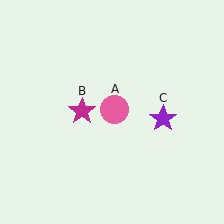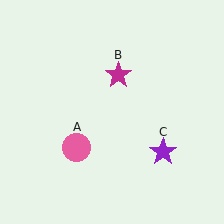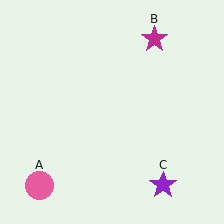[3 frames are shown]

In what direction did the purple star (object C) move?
The purple star (object C) moved down.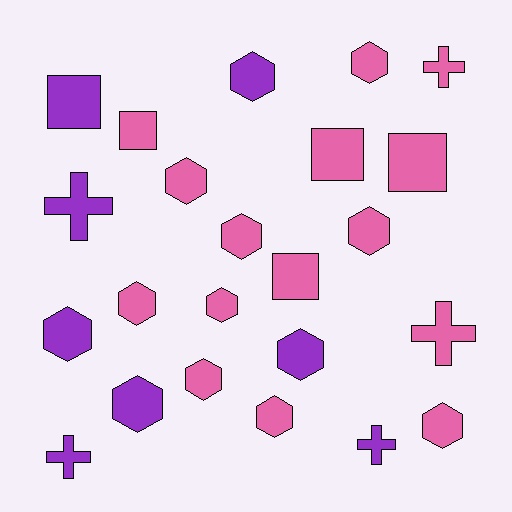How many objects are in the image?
There are 23 objects.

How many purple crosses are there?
There are 3 purple crosses.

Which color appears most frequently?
Pink, with 15 objects.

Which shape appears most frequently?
Hexagon, with 13 objects.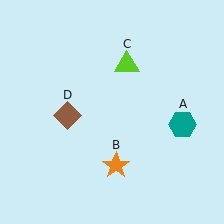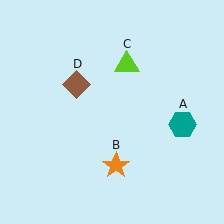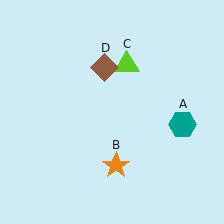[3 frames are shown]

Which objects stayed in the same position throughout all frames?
Teal hexagon (object A) and orange star (object B) and lime triangle (object C) remained stationary.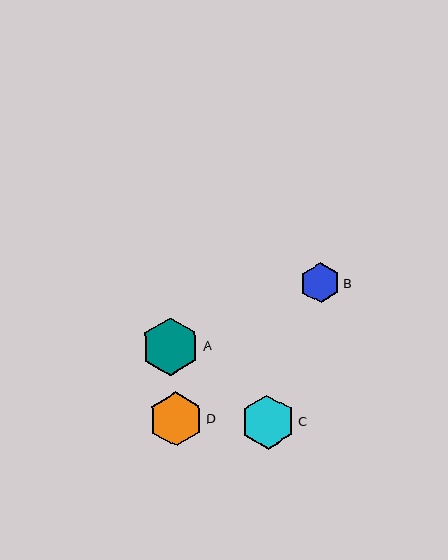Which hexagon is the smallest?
Hexagon B is the smallest with a size of approximately 40 pixels.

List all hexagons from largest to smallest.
From largest to smallest: A, D, C, B.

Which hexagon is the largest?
Hexagon A is the largest with a size of approximately 58 pixels.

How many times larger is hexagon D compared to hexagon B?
Hexagon D is approximately 1.3 times the size of hexagon B.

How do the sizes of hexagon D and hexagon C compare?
Hexagon D and hexagon C are approximately the same size.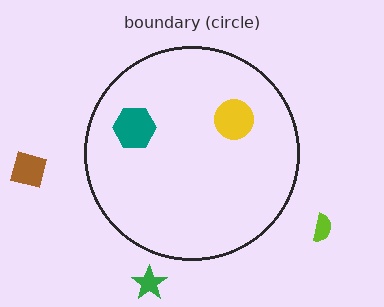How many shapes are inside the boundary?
2 inside, 3 outside.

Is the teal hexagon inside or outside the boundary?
Inside.